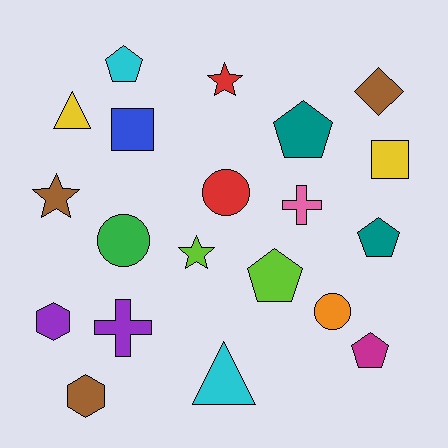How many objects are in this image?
There are 20 objects.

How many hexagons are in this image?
There are 2 hexagons.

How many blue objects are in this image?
There is 1 blue object.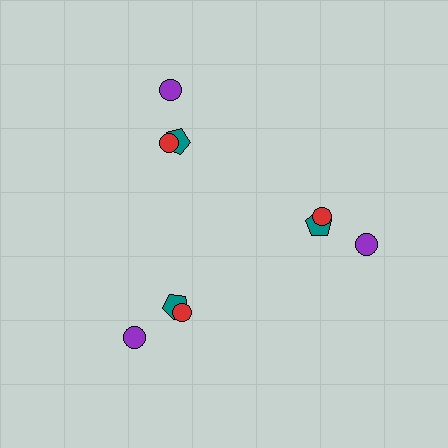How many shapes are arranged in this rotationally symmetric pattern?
There are 9 shapes, arranged in 3 groups of 3.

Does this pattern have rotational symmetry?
Yes, this pattern has 3-fold rotational symmetry. It looks the same after rotating 120 degrees around the center.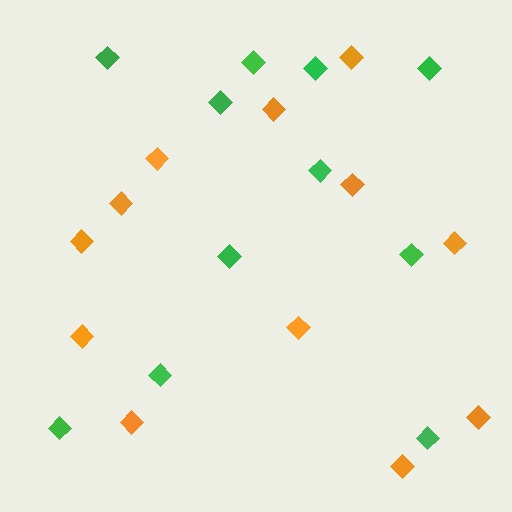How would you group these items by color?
There are 2 groups: one group of green diamonds (11) and one group of orange diamonds (12).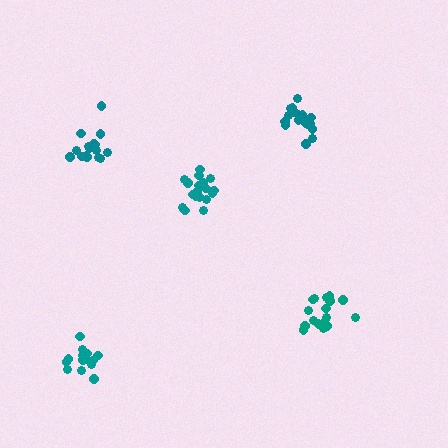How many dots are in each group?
Group 1: 18 dots, Group 2: 16 dots, Group 3: 14 dots, Group 4: 18 dots, Group 5: 18 dots (84 total).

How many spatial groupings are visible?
There are 5 spatial groupings.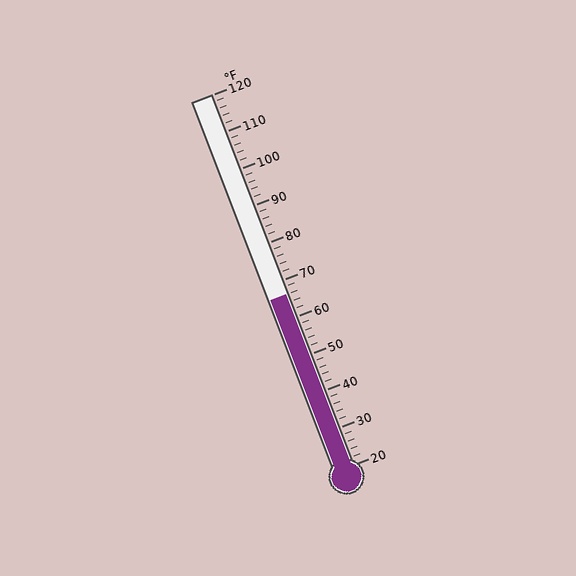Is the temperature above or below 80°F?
The temperature is below 80°F.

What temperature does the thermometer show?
The thermometer shows approximately 66°F.